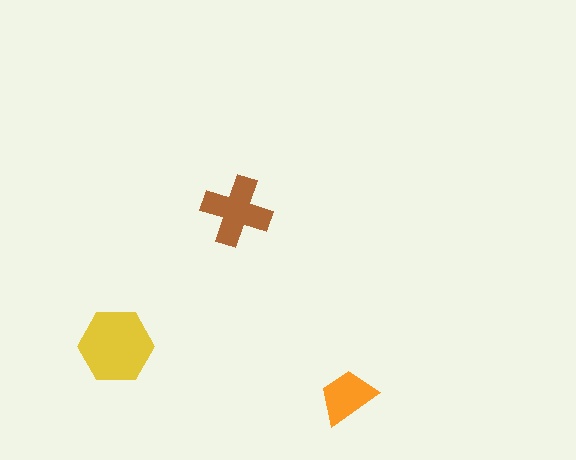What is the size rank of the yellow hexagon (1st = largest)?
1st.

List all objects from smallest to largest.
The orange trapezoid, the brown cross, the yellow hexagon.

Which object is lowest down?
The orange trapezoid is bottommost.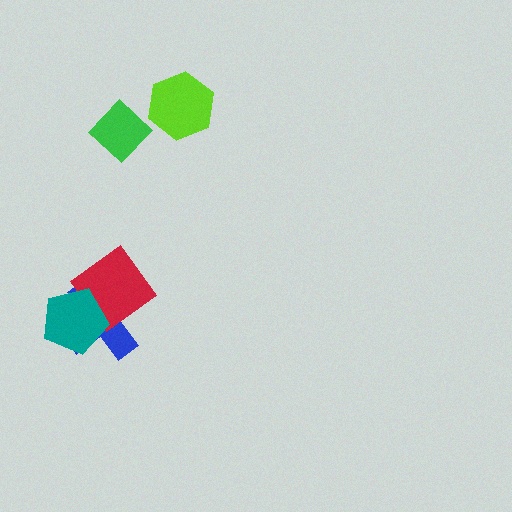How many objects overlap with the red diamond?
2 objects overlap with the red diamond.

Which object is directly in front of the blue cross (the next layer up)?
The red diamond is directly in front of the blue cross.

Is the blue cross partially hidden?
Yes, it is partially covered by another shape.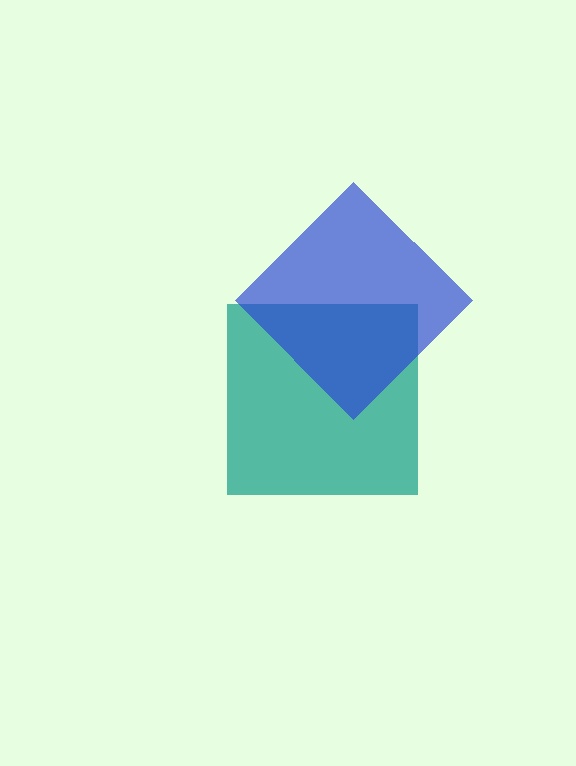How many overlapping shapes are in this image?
There are 2 overlapping shapes in the image.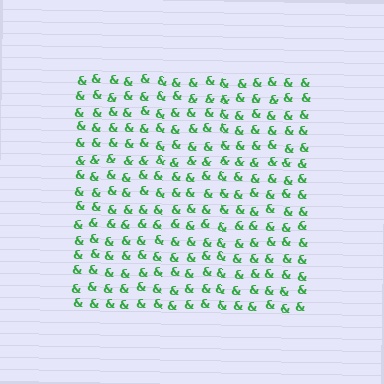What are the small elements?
The small elements are ampersands.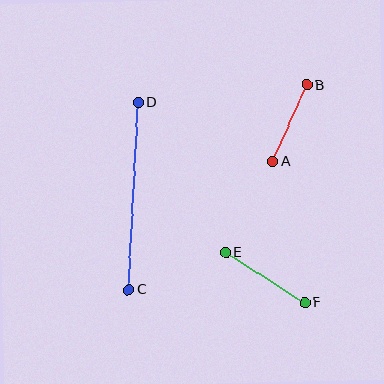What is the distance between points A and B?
The distance is approximately 83 pixels.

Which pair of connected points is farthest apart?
Points C and D are farthest apart.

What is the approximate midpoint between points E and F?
The midpoint is at approximately (265, 278) pixels.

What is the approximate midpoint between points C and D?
The midpoint is at approximately (133, 196) pixels.